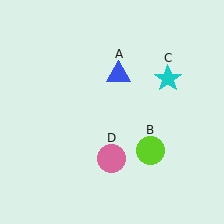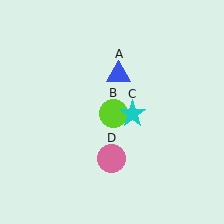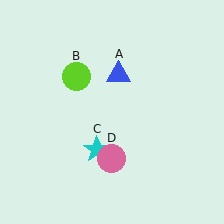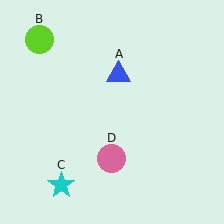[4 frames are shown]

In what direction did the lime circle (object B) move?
The lime circle (object B) moved up and to the left.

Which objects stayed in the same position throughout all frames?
Blue triangle (object A) and pink circle (object D) remained stationary.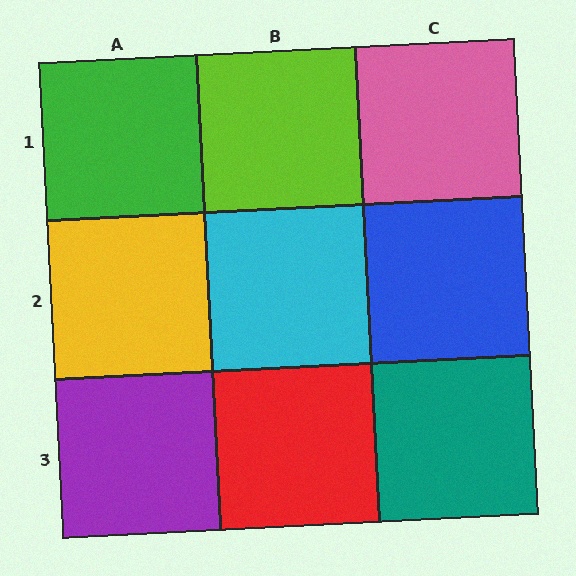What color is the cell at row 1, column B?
Lime.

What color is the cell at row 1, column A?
Green.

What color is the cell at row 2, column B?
Cyan.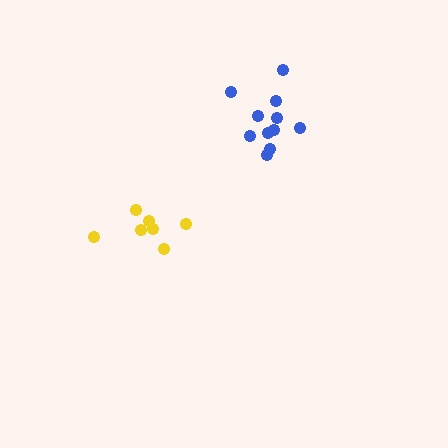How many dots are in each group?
Group 1: 7 dots, Group 2: 11 dots (18 total).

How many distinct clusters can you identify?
There are 2 distinct clusters.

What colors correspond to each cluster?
The clusters are colored: yellow, blue.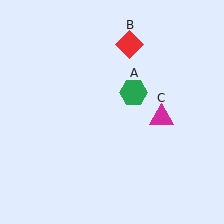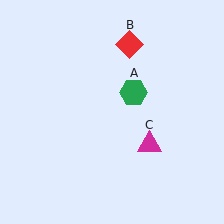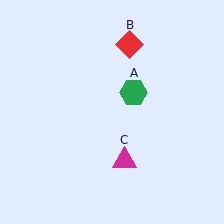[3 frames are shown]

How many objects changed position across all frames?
1 object changed position: magenta triangle (object C).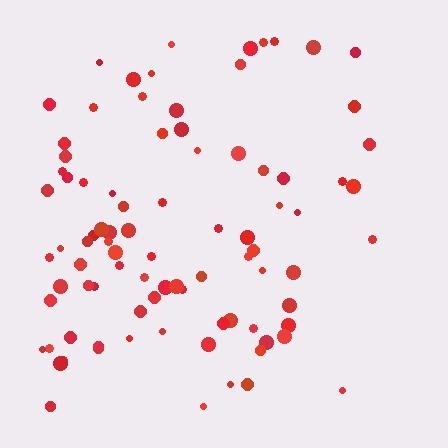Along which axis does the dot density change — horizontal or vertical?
Horizontal.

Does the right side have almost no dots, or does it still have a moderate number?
Still a moderate number, just noticeably fewer than the left.